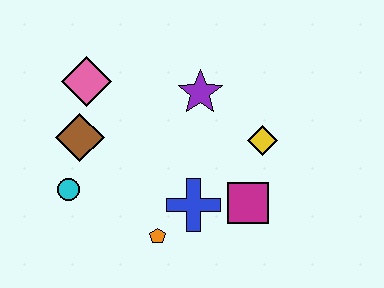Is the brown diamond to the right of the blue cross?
No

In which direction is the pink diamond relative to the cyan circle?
The pink diamond is above the cyan circle.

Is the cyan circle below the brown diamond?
Yes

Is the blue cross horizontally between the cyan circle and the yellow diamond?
Yes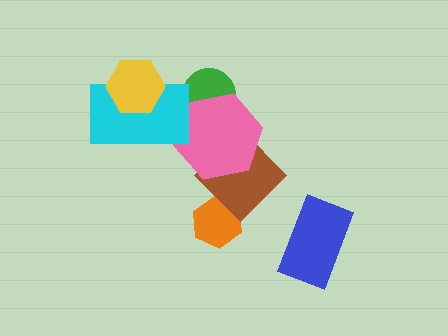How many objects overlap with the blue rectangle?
0 objects overlap with the blue rectangle.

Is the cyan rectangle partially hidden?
Yes, it is partially covered by another shape.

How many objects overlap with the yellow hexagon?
1 object overlaps with the yellow hexagon.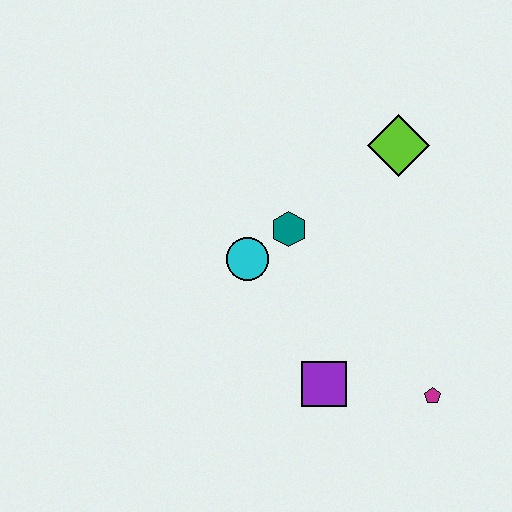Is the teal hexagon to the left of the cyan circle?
No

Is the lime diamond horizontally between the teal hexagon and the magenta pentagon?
Yes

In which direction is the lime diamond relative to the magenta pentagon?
The lime diamond is above the magenta pentagon.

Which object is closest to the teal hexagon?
The cyan circle is closest to the teal hexagon.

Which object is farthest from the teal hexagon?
The magenta pentagon is farthest from the teal hexagon.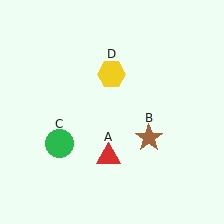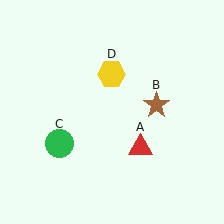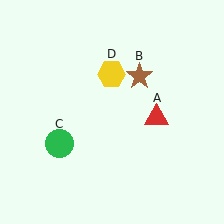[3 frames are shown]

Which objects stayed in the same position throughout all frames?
Green circle (object C) and yellow hexagon (object D) remained stationary.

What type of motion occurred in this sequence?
The red triangle (object A), brown star (object B) rotated counterclockwise around the center of the scene.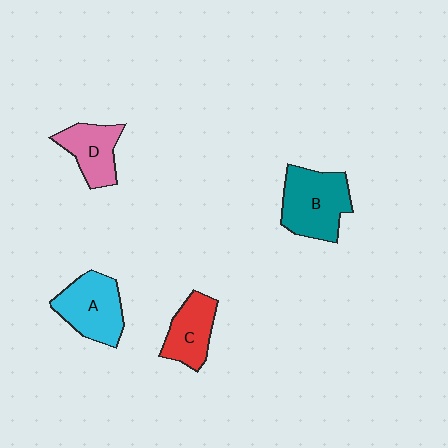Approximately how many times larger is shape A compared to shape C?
Approximately 1.3 times.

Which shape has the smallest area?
Shape C (red).